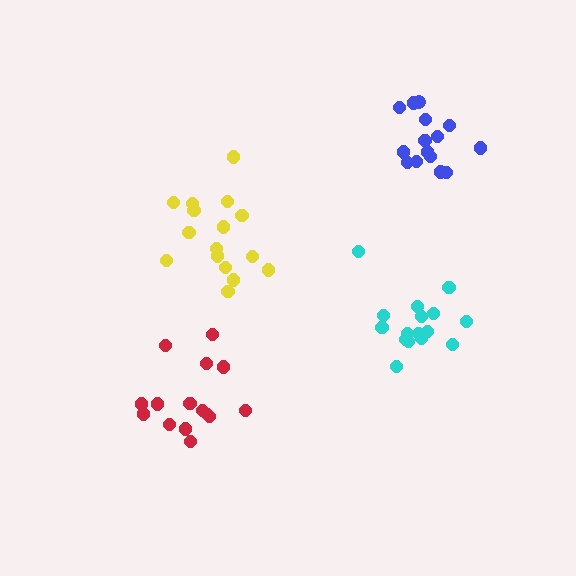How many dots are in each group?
Group 1: 16 dots, Group 2: 16 dots, Group 3: 15 dots, Group 4: 16 dots (63 total).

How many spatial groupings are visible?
There are 4 spatial groupings.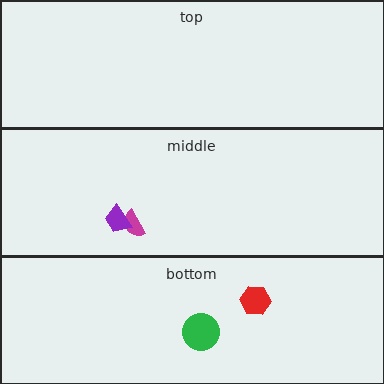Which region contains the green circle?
The bottom region.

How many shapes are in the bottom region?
2.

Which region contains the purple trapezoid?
The middle region.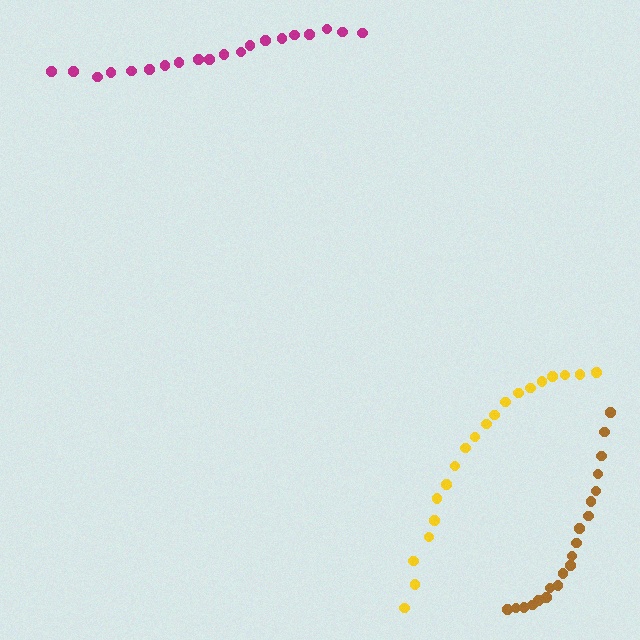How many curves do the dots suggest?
There are 3 distinct paths.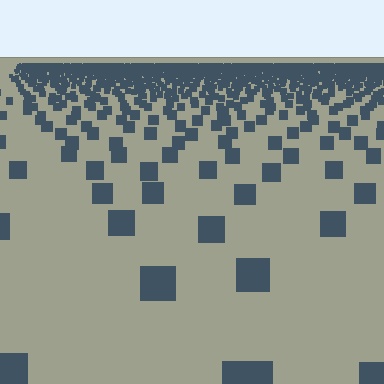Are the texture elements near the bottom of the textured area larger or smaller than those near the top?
Larger. Near the bottom, elements are closer to the viewer and appear at a bigger on-screen size.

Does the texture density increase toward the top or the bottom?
Density increases toward the top.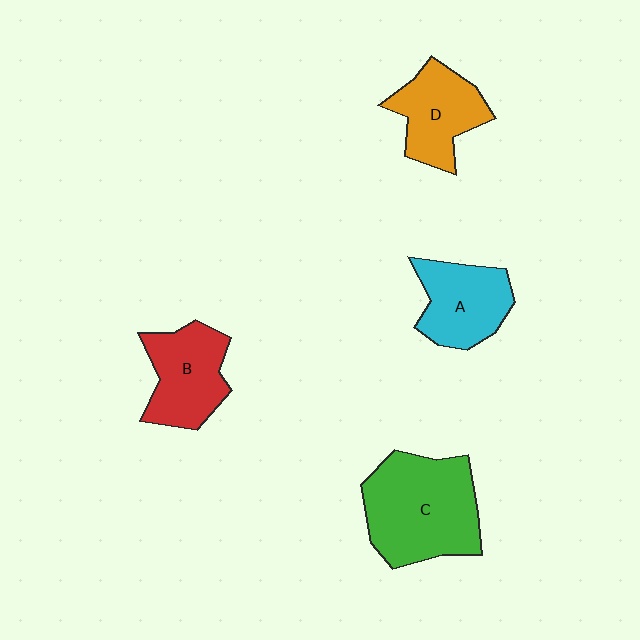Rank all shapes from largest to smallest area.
From largest to smallest: C (green), B (red), A (cyan), D (orange).